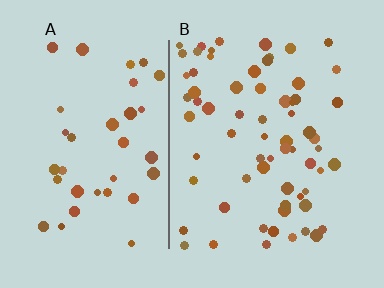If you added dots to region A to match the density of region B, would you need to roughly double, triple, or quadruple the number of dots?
Approximately double.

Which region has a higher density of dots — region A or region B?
B (the right).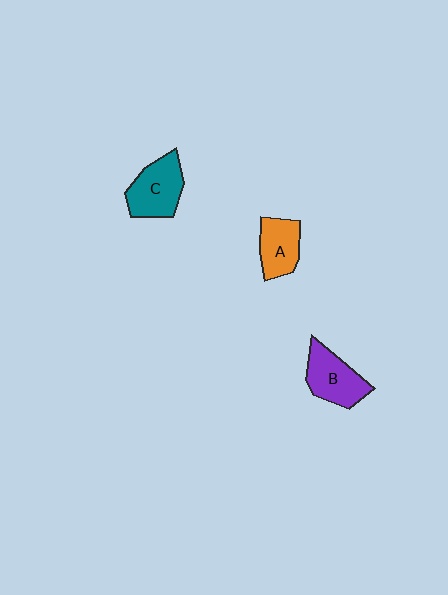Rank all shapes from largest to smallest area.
From largest to smallest: C (teal), B (purple), A (orange).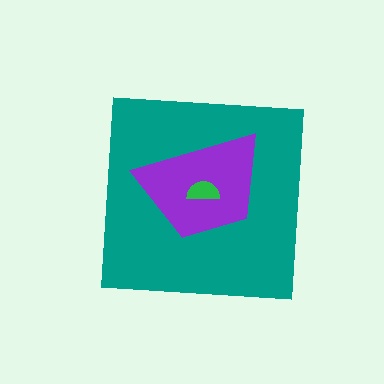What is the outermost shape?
The teal square.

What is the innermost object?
The green semicircle.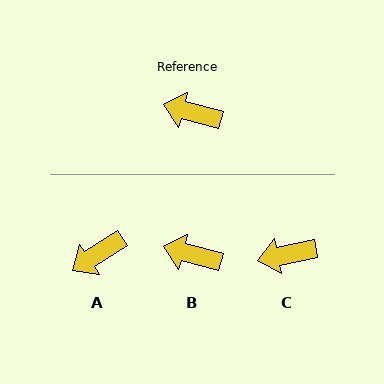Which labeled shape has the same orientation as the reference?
B.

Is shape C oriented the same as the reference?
No, it is off by about 27 degrees.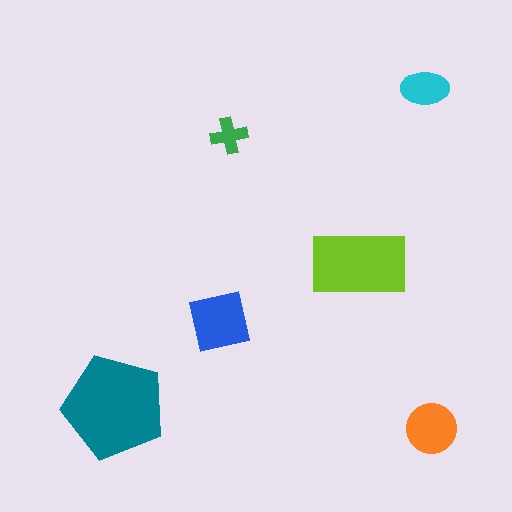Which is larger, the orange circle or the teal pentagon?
The teal pentagon.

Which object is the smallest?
The green cross.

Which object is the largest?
The teal pentagon.